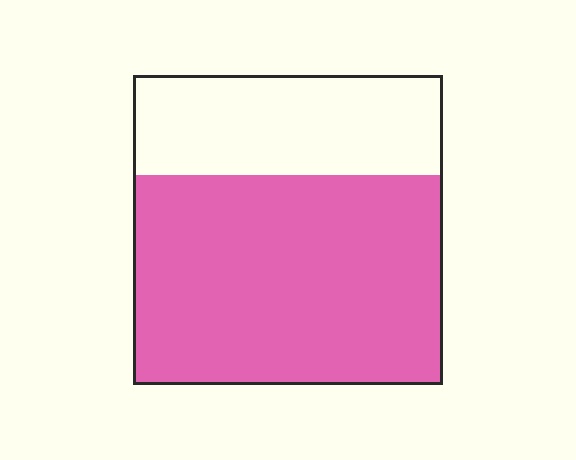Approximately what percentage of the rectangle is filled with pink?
Approximately 70%.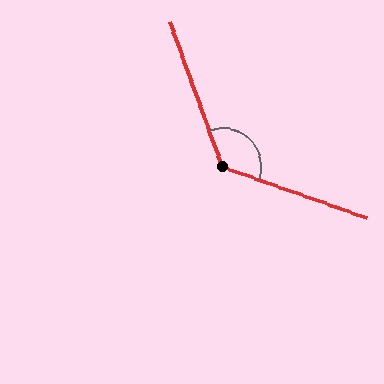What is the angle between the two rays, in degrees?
Approximately 129 degrees.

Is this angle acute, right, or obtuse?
It is obtuse.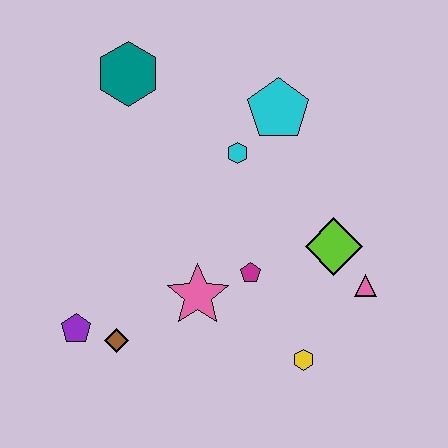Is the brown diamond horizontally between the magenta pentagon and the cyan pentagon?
No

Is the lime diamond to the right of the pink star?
Yes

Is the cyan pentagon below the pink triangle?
No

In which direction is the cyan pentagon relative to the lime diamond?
The cyan pentagon is above the lime diamond.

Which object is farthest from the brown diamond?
The cyan pentagon is farthest from the brown diamond.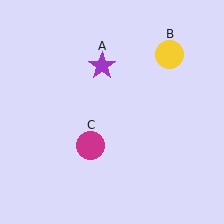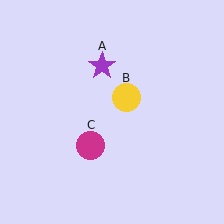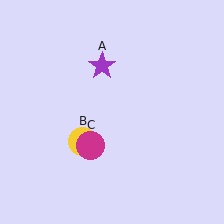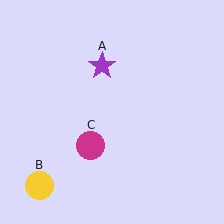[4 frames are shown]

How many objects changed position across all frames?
1 object changed position: yellow circle (object B).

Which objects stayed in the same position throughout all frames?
Purple star (object A) and magenta circle (object C) remained stationary.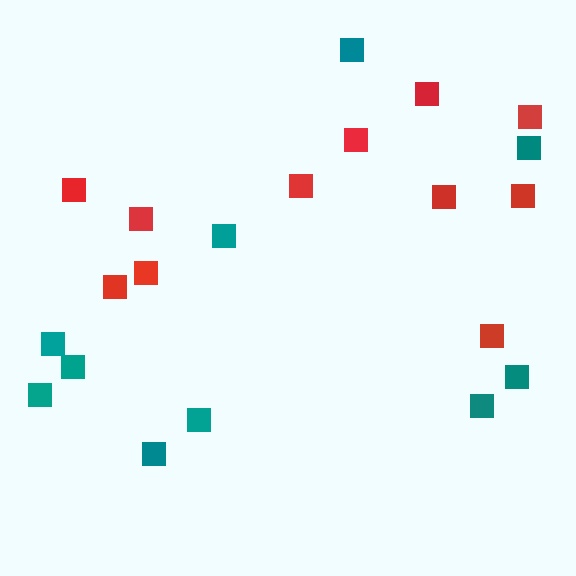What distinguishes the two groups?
There are 2 groups: one group of red squares (11) and one group of teal squares (10).